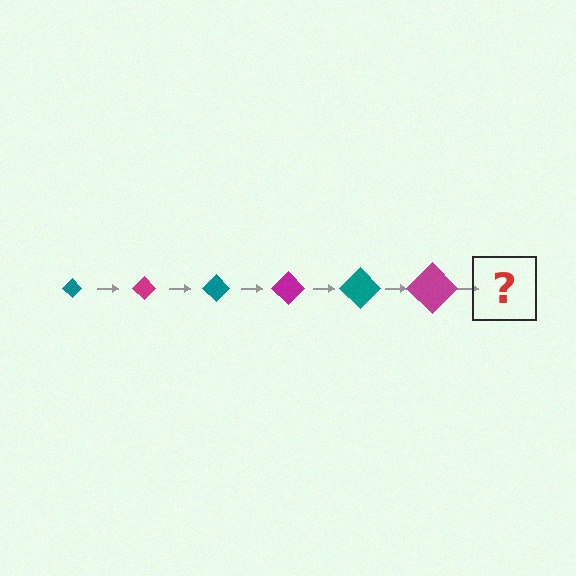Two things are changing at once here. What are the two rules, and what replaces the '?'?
The two rules are that the diamond grows larger each step and the color cycles through teal and magenta. The '?' should be a teal diamond, larger than the previous one.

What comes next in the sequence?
The next element should be a teal diamond, larger than the previous one.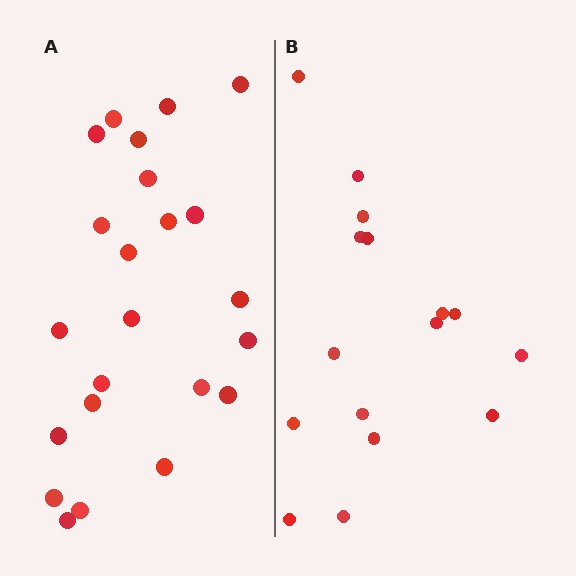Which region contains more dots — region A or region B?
Region A (the left region) has more dots.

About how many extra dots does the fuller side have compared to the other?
Region A has roughly 8 or so more dots than region B.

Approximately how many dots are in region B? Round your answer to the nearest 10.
About 20 dots. (The exact count is 16, which rounds to 20.)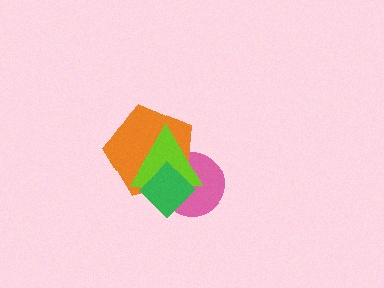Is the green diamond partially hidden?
No, no other shape covers it.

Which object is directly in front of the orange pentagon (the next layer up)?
The lime triangle is directly in front of the orange pentagon.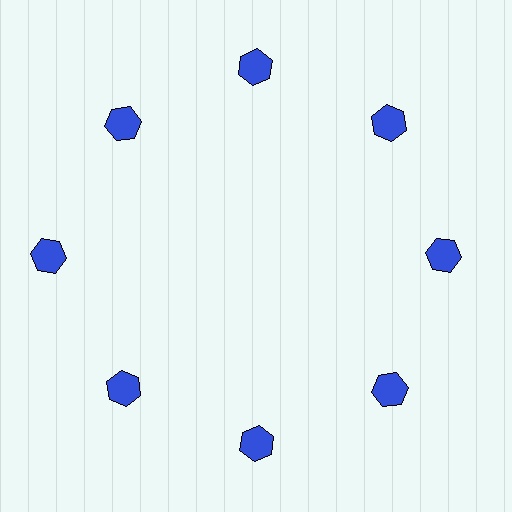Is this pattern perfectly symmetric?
No. The 8 blue hexagons are arranged in a ring, but one element near the 9 o'clock position is pushed outward from the center, breaking the 8-fold rotational symmetry.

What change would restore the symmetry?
The symmetry would be restored by moving it inward, back onto the ring so that all 8 hexagons sit at equal angles and equal distance from the center.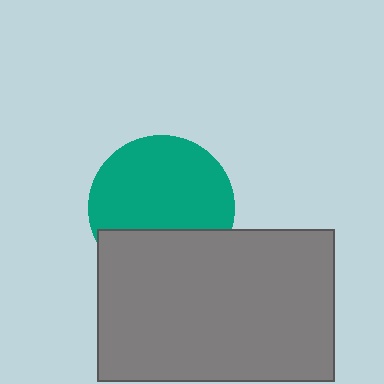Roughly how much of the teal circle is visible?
Most of it is visible (roughly 69%).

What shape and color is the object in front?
The object in front is a gray rectangle.